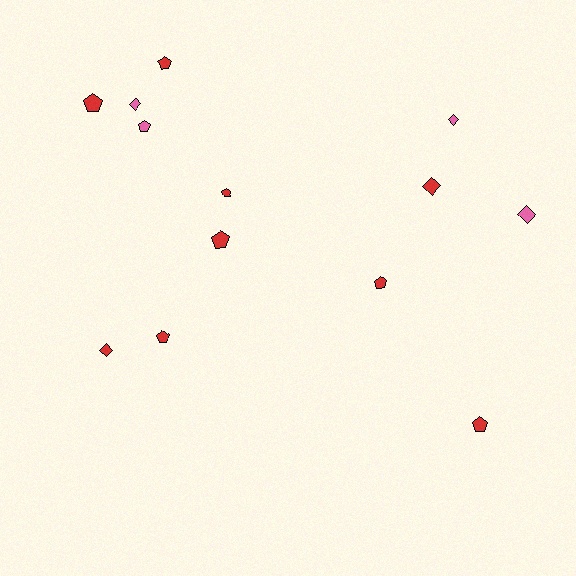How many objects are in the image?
There are 13 objects.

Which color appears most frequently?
Red, with 9 objects.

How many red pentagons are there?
There are 7 red pentagons.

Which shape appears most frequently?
Pentagon, with 8 objects.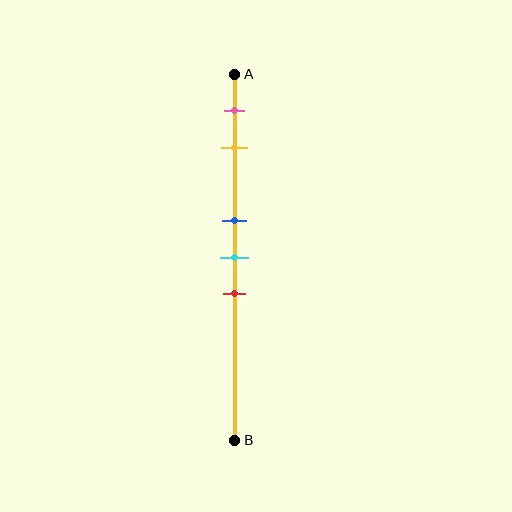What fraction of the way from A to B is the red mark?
The red mark is approximately 60% (0.6) of the way from A to B.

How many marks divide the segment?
There are 5 marks dividing the segment.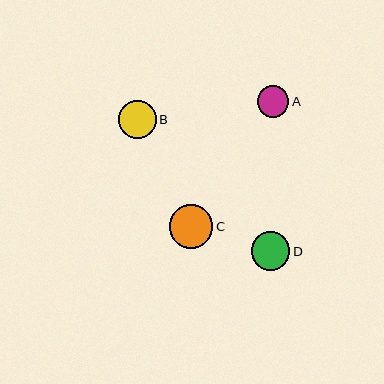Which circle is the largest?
Circle C is the largest with a size of approximately 44 pixels.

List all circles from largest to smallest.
From largest to smallest: C, D, B, A.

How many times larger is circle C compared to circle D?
Circle C is approximately 1.1 times the size of circle D.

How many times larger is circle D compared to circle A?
Circle D is approximately 1.2 times the size of circle A.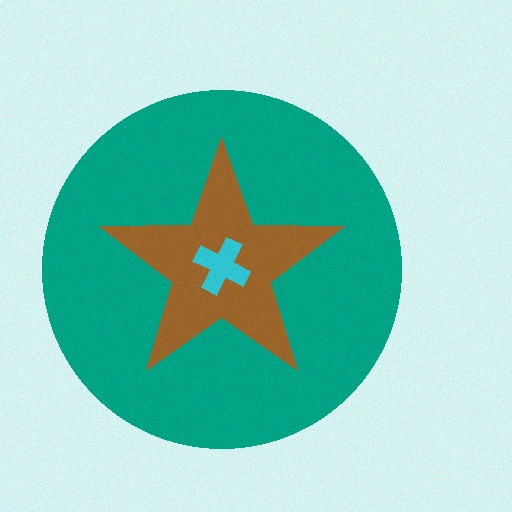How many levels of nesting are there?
3.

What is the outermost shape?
The teal circle.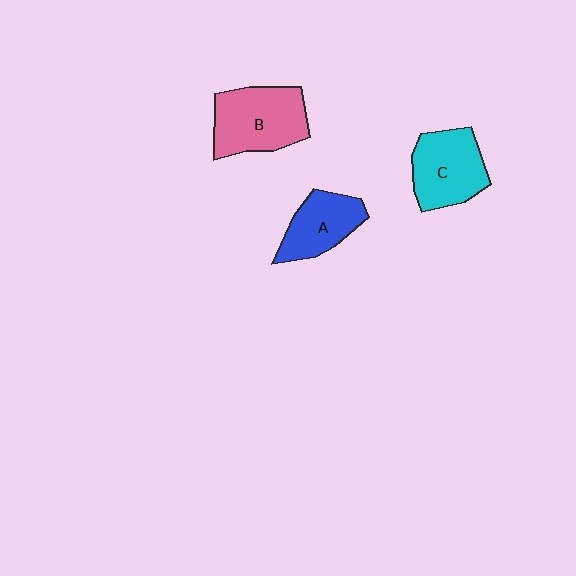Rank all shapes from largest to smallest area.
From largest to smallest: B (pink), C (cyan), A (blue).